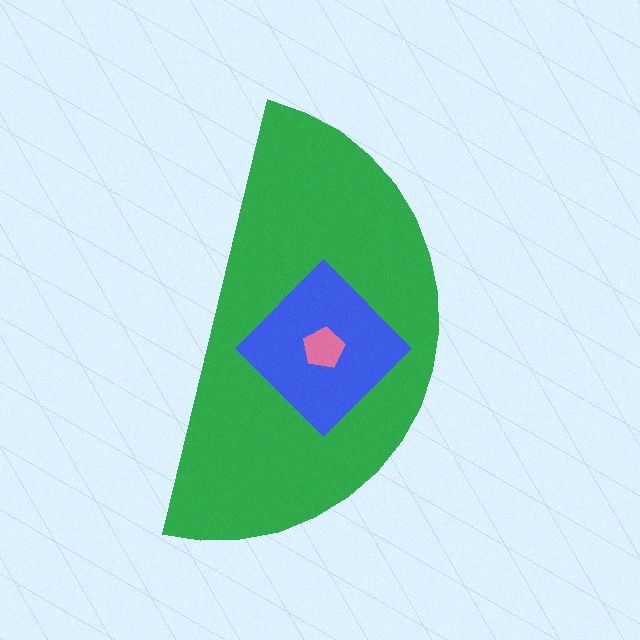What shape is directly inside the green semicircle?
The blue diamond.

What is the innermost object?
The pink pentagon.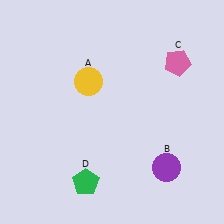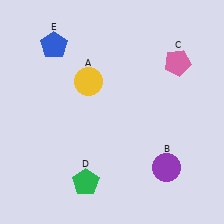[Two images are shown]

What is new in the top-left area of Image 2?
A blue pentagon (E) was added in the top-left area of Image 2.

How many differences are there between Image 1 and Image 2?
There is 1 difference between the two images.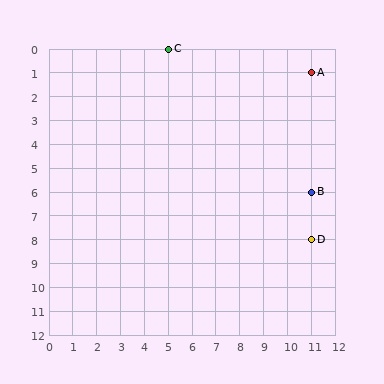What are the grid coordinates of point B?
Point B is at grid coordinates (11, 6).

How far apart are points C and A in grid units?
Points C and A are 6 columns and 1 row apart (about 6.1 grid units diagonally).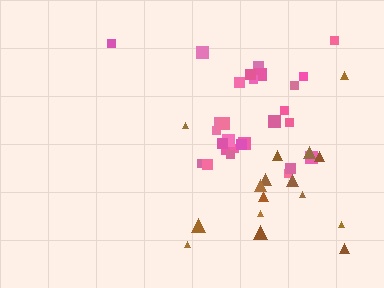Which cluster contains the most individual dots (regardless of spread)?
Pink (29).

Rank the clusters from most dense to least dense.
pink, brown.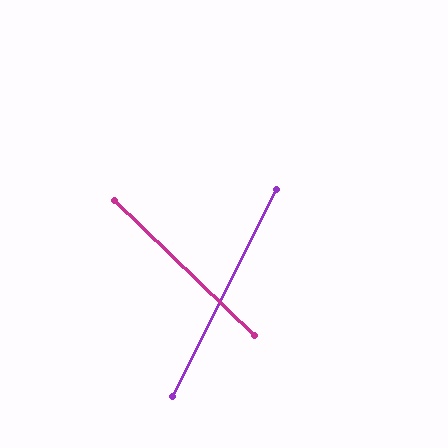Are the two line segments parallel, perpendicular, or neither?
Neither parallel nor perpendicular — they differ by about 73°.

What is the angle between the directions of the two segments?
Approximately 73 degrees.